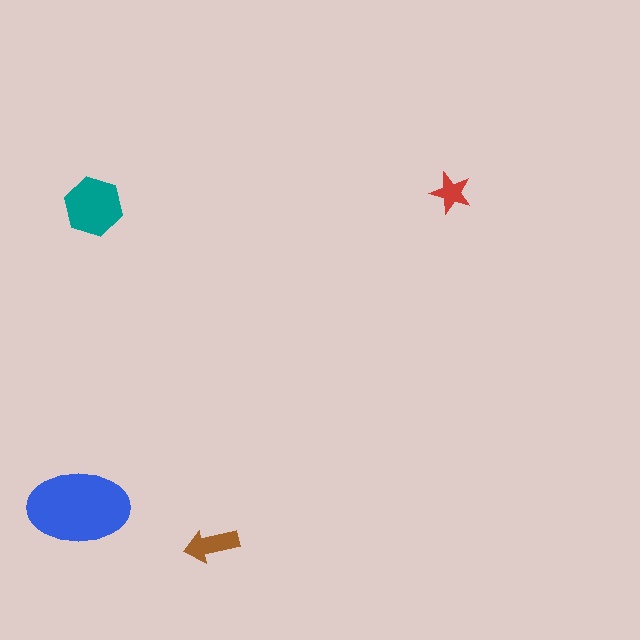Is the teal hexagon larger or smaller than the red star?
Larger.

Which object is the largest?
The blue ellipse.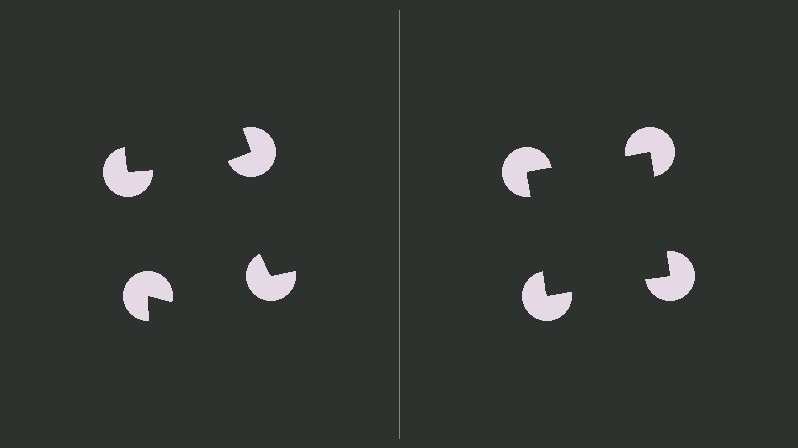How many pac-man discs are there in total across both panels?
8 — 4 on each side.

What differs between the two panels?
The pac-man discs are positioned identically on both sides; only the wedge orientations differ. On the right they align to a square; on the left they are misaligned.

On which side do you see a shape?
An illusory square appears on the right side. On the left side the wedge cuts are rotated, so no coherent shape forms.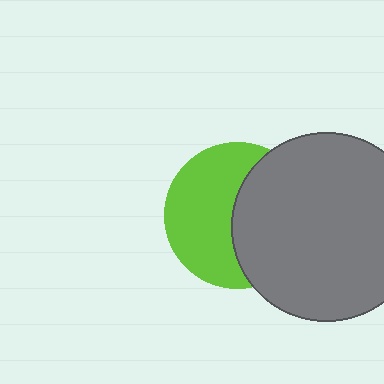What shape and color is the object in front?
The object in front is a gray circle.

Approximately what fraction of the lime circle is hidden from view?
Roughly 46% of the lime circle is hidden behind the gray circle.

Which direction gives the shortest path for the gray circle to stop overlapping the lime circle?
Moving right gives the shortest separation.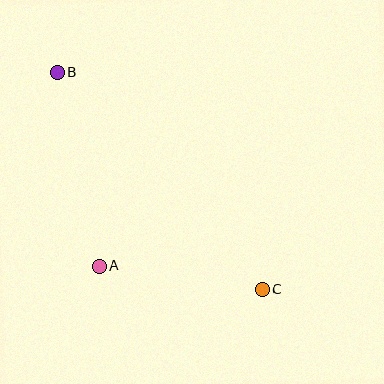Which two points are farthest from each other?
Points B and C are farthest from each other.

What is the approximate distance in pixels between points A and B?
The distance between A and B is approximately 198 pixels.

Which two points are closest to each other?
Points A and C are closest to each other.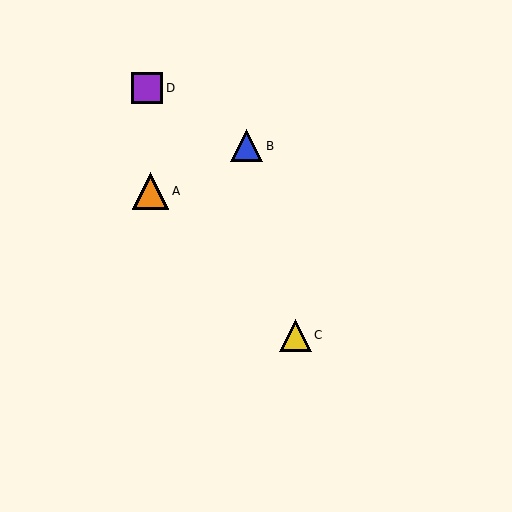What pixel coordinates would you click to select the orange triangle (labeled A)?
Click at (150, 191) to select the orange triangle A.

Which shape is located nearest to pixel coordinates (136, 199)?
The orange triangle (labeled A) at (150, 191) is nearest to that location.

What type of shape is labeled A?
Shape A is an orange triangle.